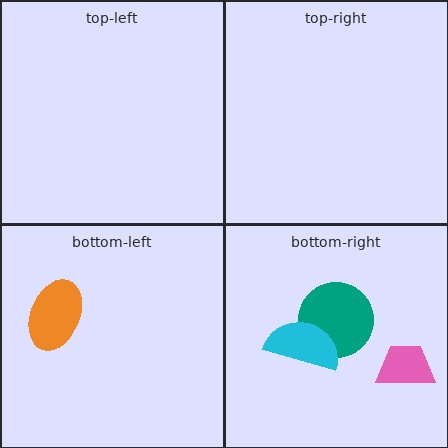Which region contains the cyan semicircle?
The bottom-right region.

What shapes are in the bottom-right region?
The pink trapezoid, the teal circle, the cyan semicircle.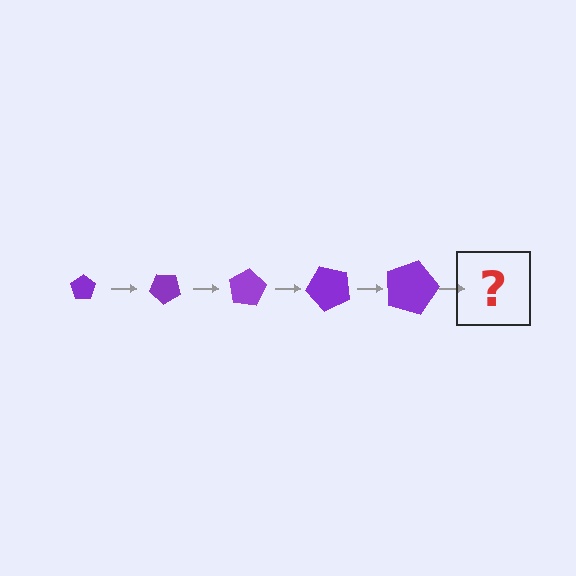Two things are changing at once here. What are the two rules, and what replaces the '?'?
The two rules are that the pentagon grows larger each step and it rotates 40 degrees each step. The '?' should be a pentagon, larger than the previous one and rotated 200 degrees from the start.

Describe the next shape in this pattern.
It should be a pentagon, larger than the previous one and rotated 200 degrees from the start.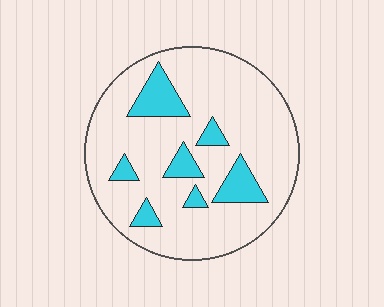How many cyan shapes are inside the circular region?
7.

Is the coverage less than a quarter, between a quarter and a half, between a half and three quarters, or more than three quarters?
Less than a quarter.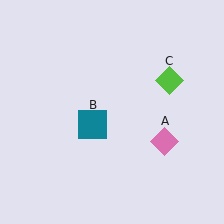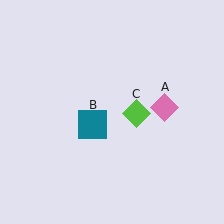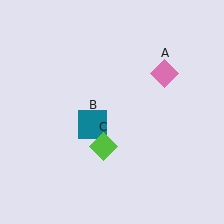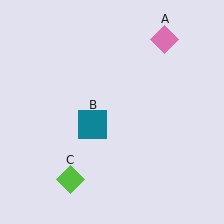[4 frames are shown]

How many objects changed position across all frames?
2 objects changed position: pink diamond (object A), lime diamond (object C).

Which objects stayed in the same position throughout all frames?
Teal square (object B) remained stationary.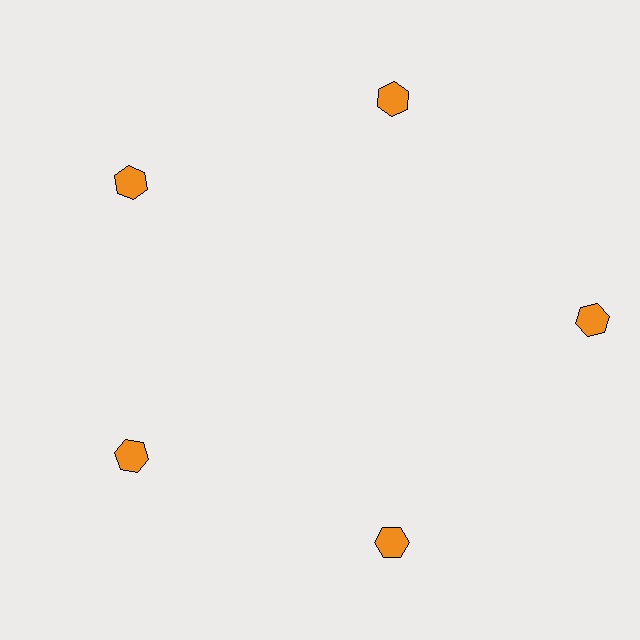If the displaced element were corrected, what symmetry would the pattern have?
It would have 5-fold rotational symmetry — the pattern would map onto itself every 72 degrees.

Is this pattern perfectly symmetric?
No. The 5 orange hexagons are arranged in a ring, but one element near the 3 o'clock position is pushed outward from the center, breaking the 5-fold rotational symmetry.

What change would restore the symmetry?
The symmetry would be restored by moving it inward, back onto the ring so that all 5 hexagons sit at equal angles and equal distance from the center.